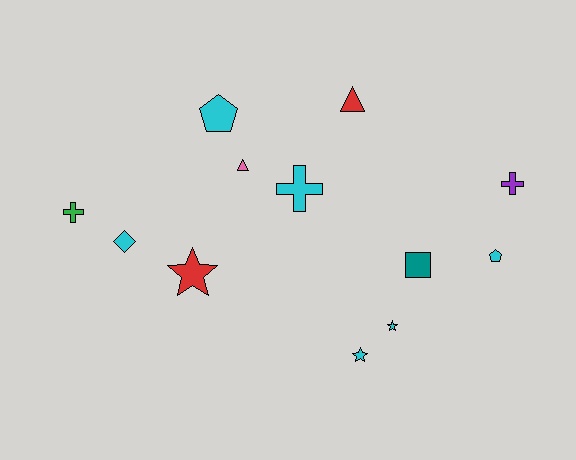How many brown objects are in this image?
There are no brown objects.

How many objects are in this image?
There are 12 objects.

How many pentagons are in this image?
There are 2 pentagons.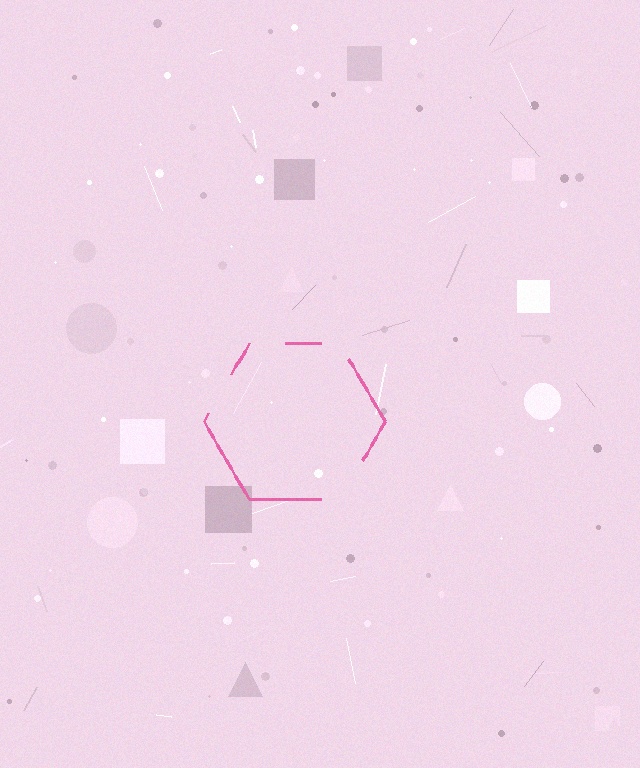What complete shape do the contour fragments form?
The contour fragments form a hexagon.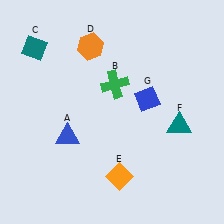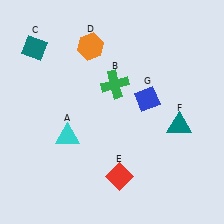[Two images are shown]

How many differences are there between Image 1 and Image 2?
There are 2 differences between the two images.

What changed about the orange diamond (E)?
In Image 1, E is orange. In Image 2, it changed to red.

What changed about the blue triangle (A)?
In Image 1, A is blue. In Image 2, it changed to cyan.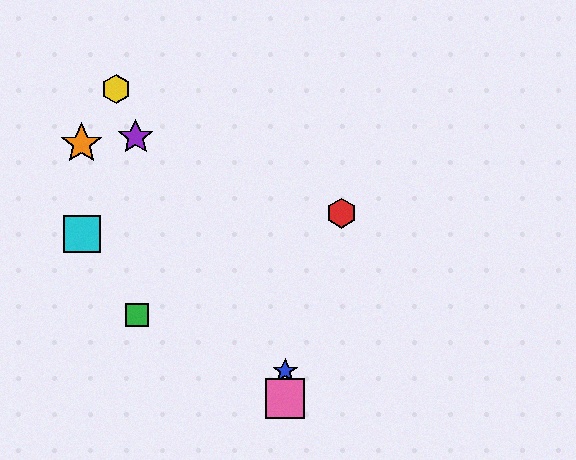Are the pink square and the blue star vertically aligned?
Yes, both are at x≈285.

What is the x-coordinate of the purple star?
The purple star is at x≈136.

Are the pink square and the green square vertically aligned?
No, the pink square is at x≈285 and the green square is at x≈137.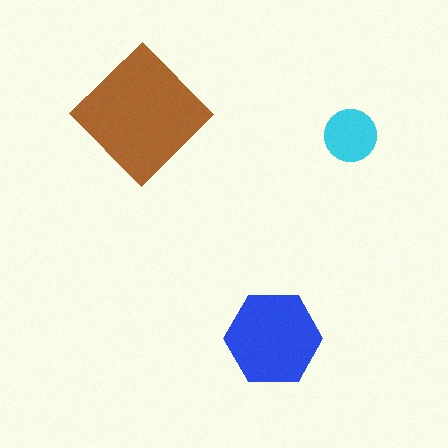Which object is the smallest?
The cyan circle.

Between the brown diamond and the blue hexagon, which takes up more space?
The brown diamond.